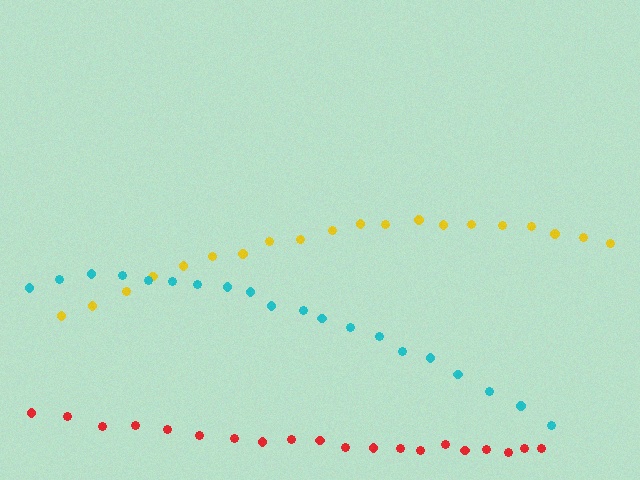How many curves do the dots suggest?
There are 3 distinct paths.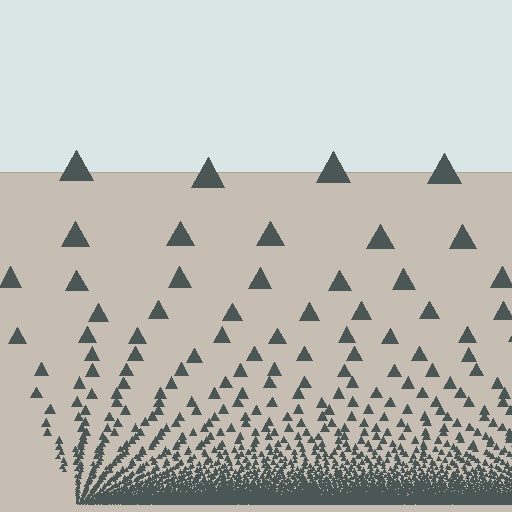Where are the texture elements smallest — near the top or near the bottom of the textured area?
Near the bottom.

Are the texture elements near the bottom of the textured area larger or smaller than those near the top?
Smaller. The gradient is inverted — elements near the bottom are smaller and denser.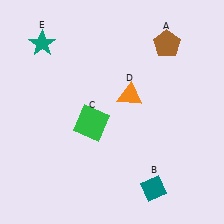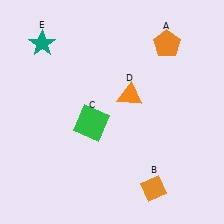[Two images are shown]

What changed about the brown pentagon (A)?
In Image 1, A is brown. In Image 2, it changed to orange.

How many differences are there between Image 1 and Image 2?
There are 2 differences between the two images.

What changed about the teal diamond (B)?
In Image 1, B is teal. In Image 2, it changed to orange.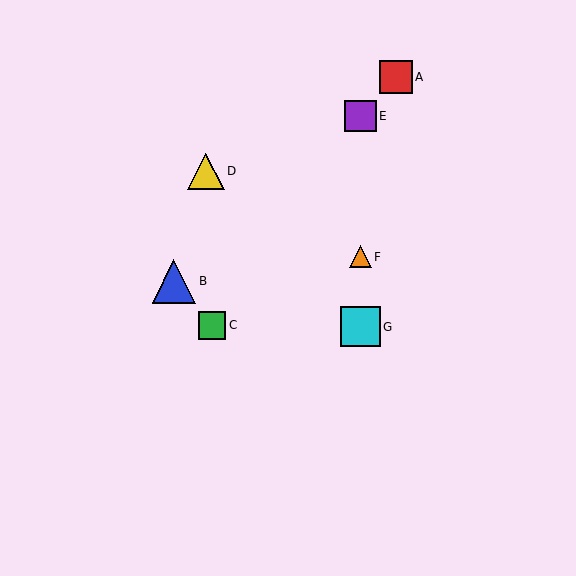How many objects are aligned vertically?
3 objects (E, F, G) are aligned vertically.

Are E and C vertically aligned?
No, E is at x≈360 and C is at x≈212.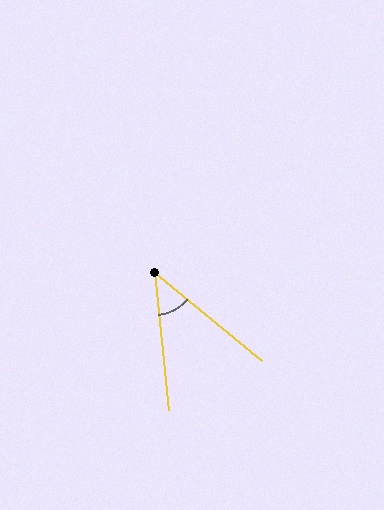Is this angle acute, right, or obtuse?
It is acute.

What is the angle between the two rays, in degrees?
Approximately 45 degrees.